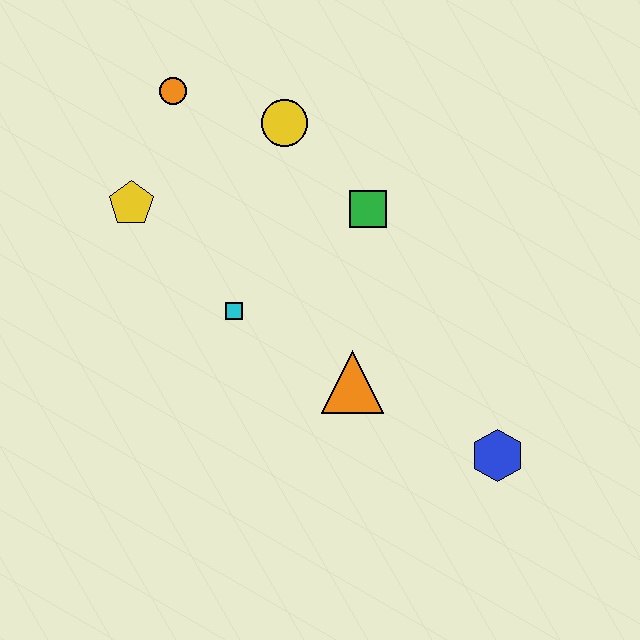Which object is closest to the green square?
The yellow circle is closest to the green square.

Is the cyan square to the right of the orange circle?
Yes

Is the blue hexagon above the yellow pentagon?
No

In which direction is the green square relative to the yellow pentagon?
The green square is to the right of the yellow pentagon.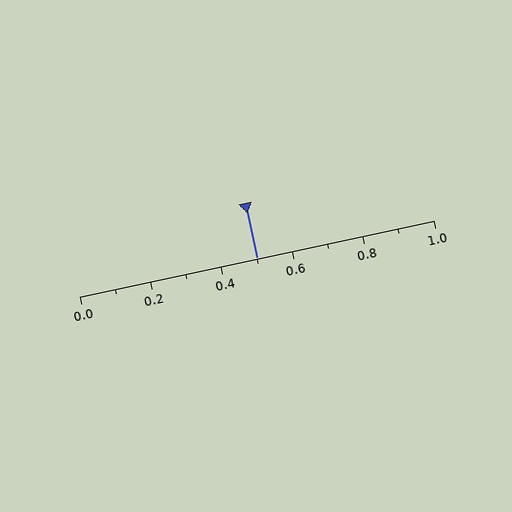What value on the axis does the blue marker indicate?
The marker indicates approximately 0.5.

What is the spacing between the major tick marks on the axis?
The major ticks are spaced 0.2 apart.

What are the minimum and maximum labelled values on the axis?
The axis runs from 0.0 to 1.0.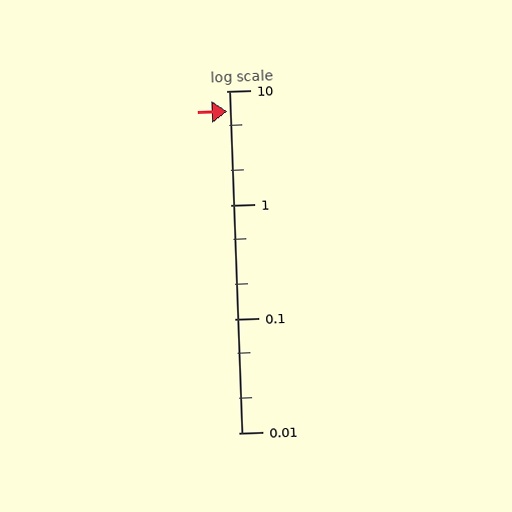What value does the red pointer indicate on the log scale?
The pointer indicates approximately 6.6.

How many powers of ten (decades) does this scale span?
The scale spans 3 decades, from 0.01 to 10.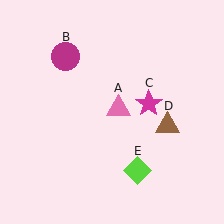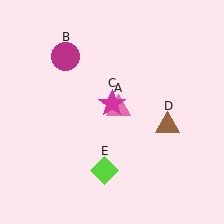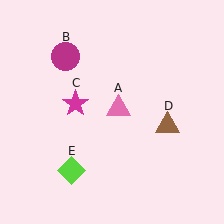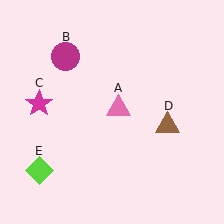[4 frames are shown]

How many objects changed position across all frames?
2 objects changed position: magenta star (object C), lime diamond (object E).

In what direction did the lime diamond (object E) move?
The lime diamond (object E) moved left.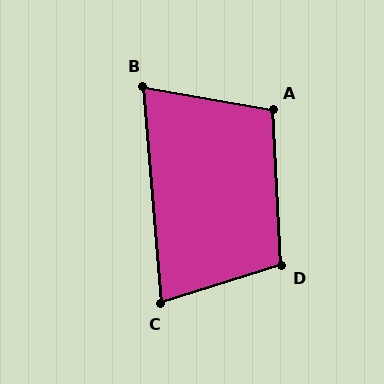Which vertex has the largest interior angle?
D, at approximately 105 degrees.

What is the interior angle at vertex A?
Approximately 103 degrees (obtuse).